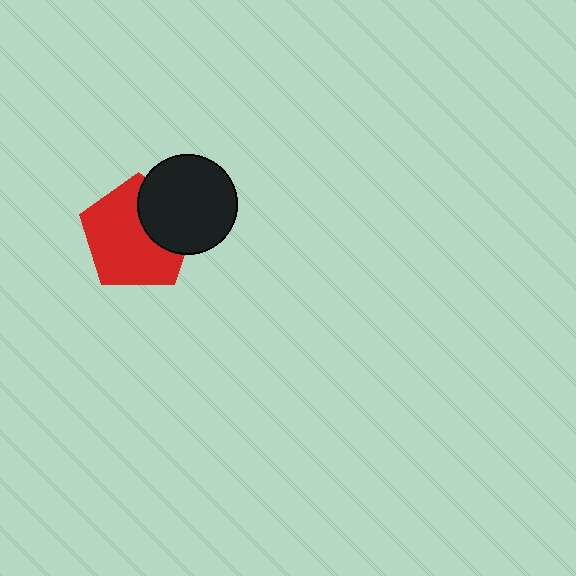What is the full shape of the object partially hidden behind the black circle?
The partially hidden object is a red pentagon.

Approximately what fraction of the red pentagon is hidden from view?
Roughly 31% of the red pentagon is hidden behind the black circle.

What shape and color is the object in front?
The object in front is a black circle.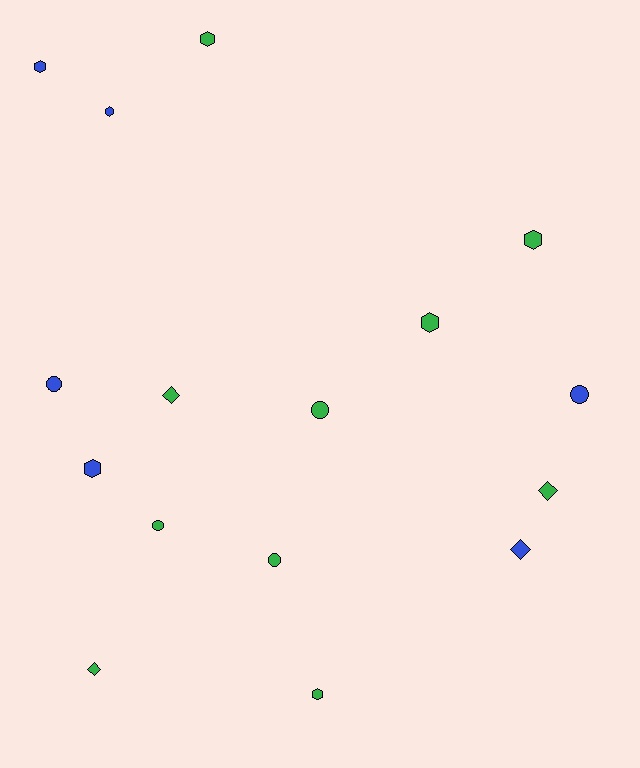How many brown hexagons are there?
There are no brown hexagons.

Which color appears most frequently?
Green, with 10 objects.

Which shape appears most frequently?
Hexagon, with 7 objects.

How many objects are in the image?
There are 16 objects.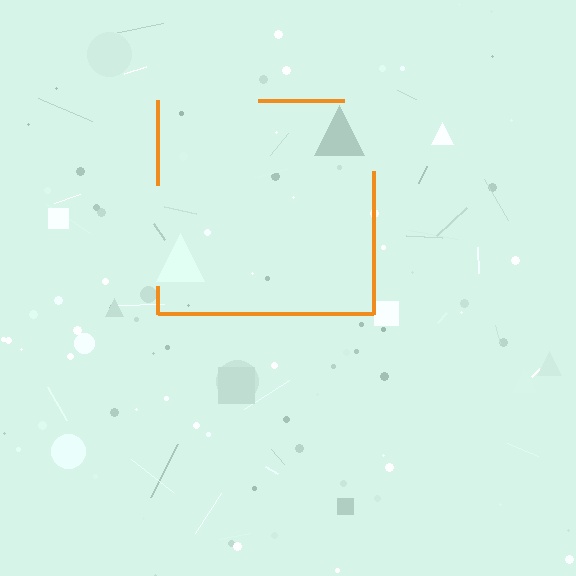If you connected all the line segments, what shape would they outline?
They would outline a square.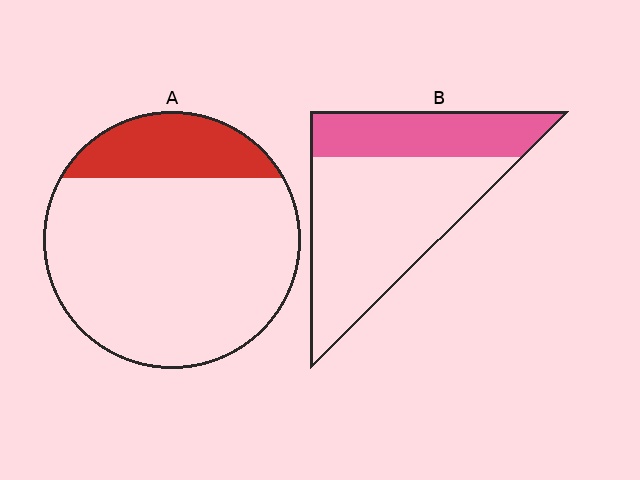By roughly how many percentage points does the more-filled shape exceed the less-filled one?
By roughly 10 percentage points (B over A).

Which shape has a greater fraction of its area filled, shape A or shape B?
Shape B.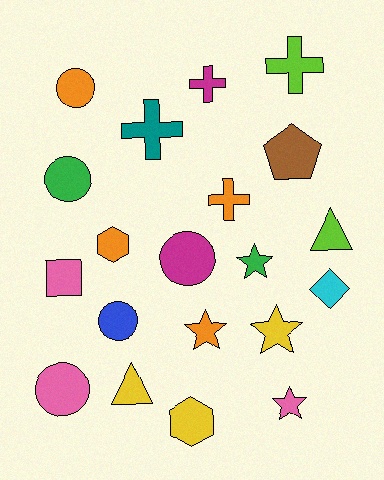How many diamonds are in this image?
There is 1 diamond.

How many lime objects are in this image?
There are 2 lime objects.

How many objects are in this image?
There are 20 objects.